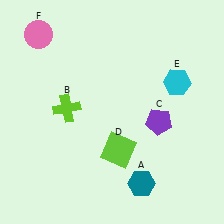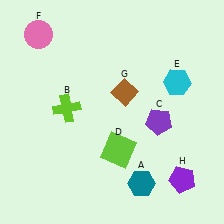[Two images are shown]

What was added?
A brown diamond (G), a purple pentagon (H) were added in Image 2.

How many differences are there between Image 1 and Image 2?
There are 2 differences between the two images.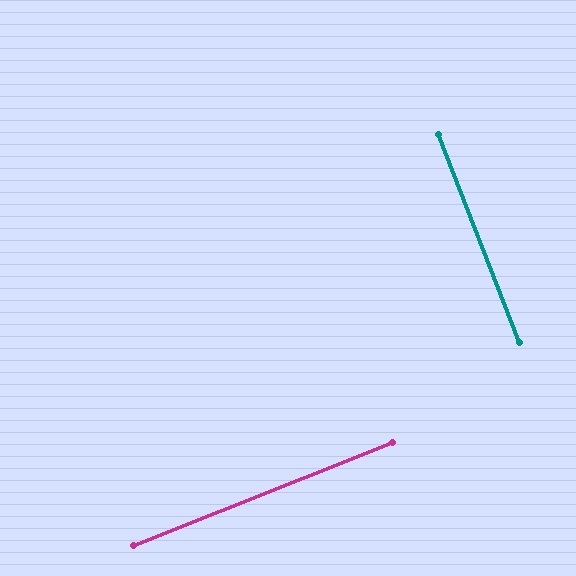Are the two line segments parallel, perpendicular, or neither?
Perpendicular — they meet at approximately 90°.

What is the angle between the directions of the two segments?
Approximately 90 degrees.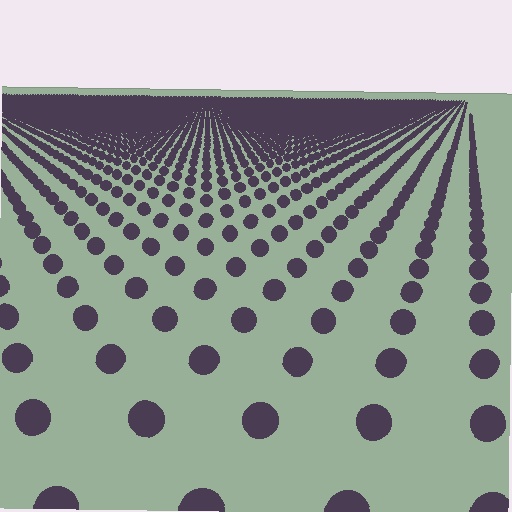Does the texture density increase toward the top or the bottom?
Density increases toward the top.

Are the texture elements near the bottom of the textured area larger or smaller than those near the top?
Larger. Near the bottom, elements are closer to the viewer and appear at a bigger on-screen size.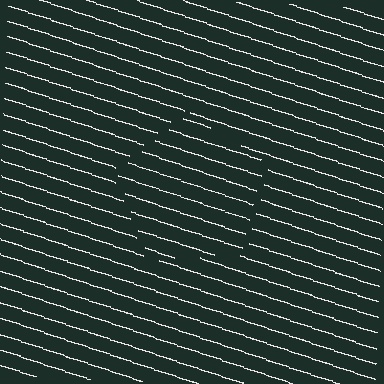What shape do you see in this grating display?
An illusory pentagon. The interior of the shape contains the same grating, shifted by half a period — the contour is defined by the phase discontinuity where line-ends from the inner and outer gratings abut.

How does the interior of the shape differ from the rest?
The interior of the shape contains the same grating, shifted by half a period — the contour is defined by the phase discontinuity where line-ends from the inner and outer gratings abut.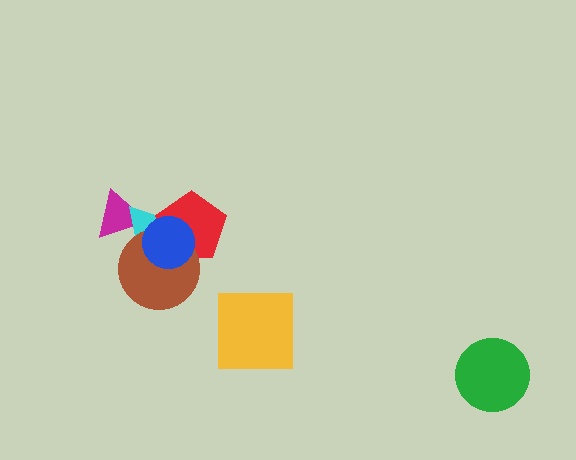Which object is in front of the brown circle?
The blue circle is in front of the brown circle.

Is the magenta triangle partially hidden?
Yes, it is partially covered by another shape.